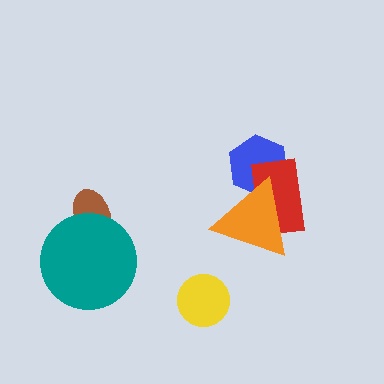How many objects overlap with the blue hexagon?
2 objects overlap with the blue hexagon.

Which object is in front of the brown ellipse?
The teal circle is in front of the brown ellipse.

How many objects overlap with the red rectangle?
2 objects overlap with the red rectangle.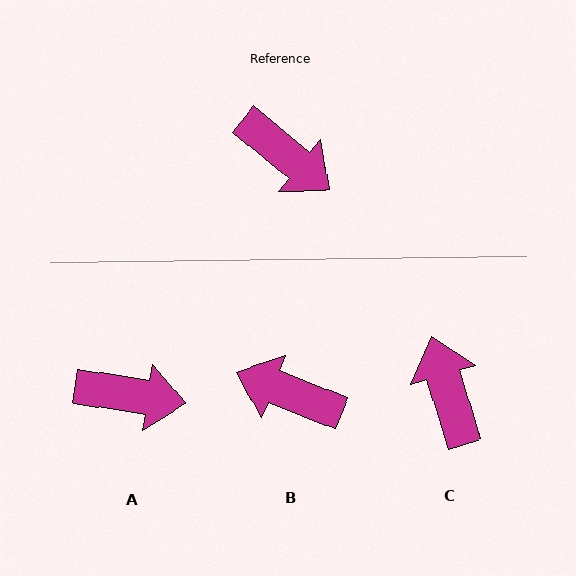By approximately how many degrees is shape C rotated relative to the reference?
Approximately 146 degrees counter-clockwise.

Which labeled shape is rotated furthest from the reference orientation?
B, about 162 degrees away.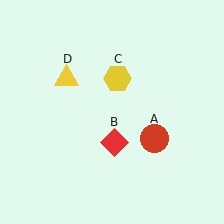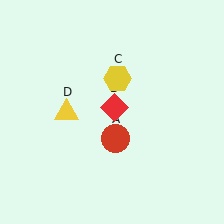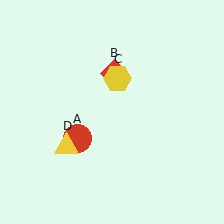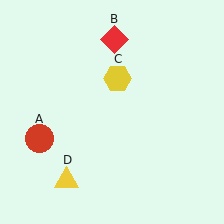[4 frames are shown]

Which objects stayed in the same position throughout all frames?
Yellow hexagon (object C) remained stationary.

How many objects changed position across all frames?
3 objects changed position: red circle (object A), red diamond (object B), yellow triangle (object D).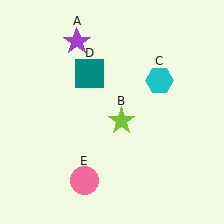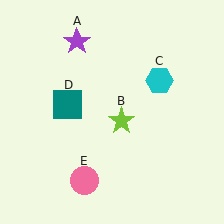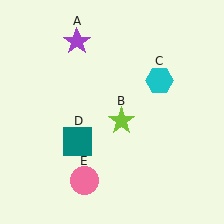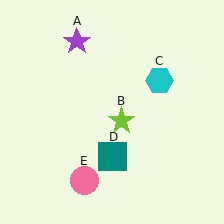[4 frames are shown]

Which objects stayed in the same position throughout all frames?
Purple star (object A) and lime star (object B) and cyan hexagon (object C) and pink circle (object E) remained stationary.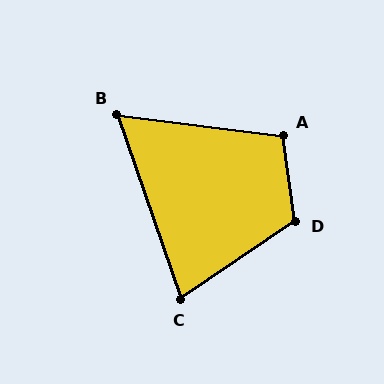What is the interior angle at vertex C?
Approximately 75 degrees (acute).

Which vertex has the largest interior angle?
D, at approximately 116 degrees.